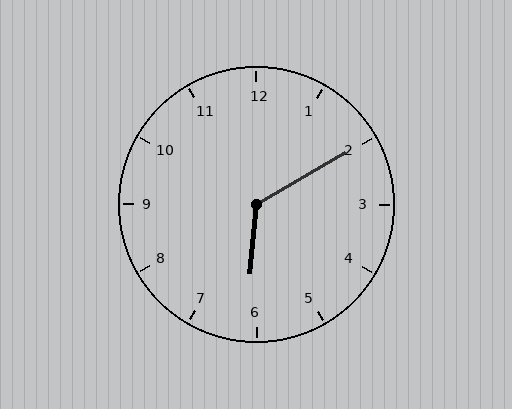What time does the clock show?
6:10.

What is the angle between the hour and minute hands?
Approximately 125 degrees.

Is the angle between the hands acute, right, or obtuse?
It is obtuse.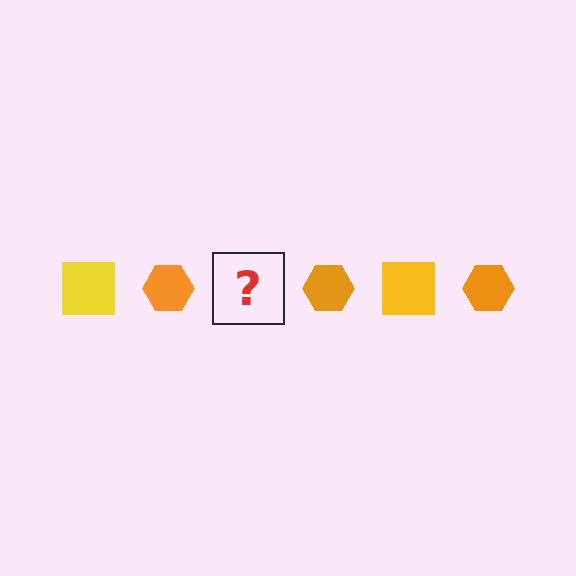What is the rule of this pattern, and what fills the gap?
The rule is that the pattern alternates between yellow square and orange hexagon. The gap should be filled with a yellow square.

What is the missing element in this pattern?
The missing element is a yellow square.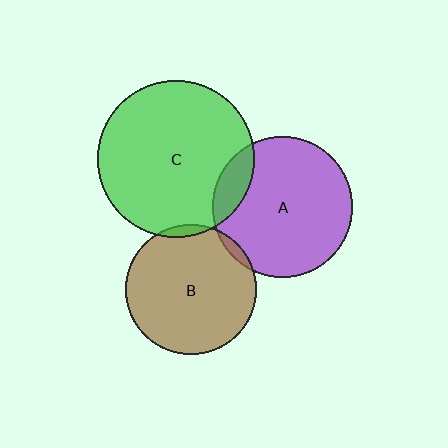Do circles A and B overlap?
Yes.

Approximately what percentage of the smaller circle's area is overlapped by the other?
Approximately 5%.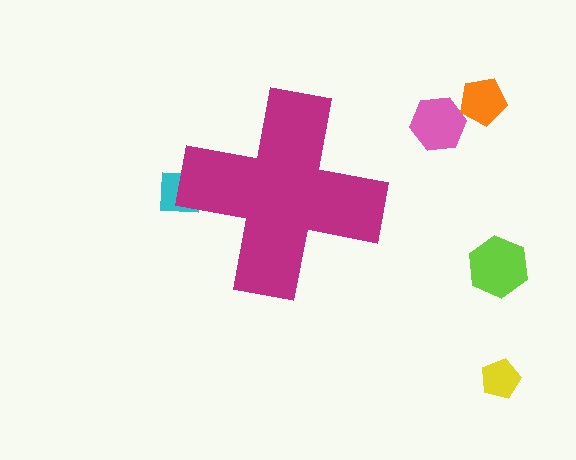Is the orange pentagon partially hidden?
No, the orange pentagon is fully visible.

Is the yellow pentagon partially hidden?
No, the yellow pentagon is fully visible.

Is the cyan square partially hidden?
Yes, the cyan square is partially hidden behind the magenta cross.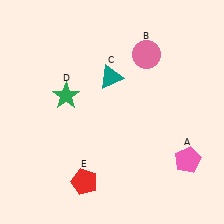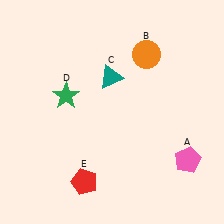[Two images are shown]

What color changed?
The circle (B) changed from pink in Image 1 to orange in Image 2.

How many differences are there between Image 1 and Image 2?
There is 1 difference between the two images.